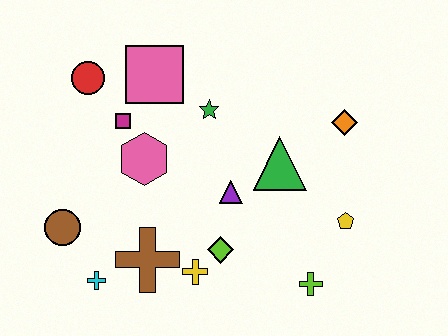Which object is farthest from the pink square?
The lime cross is farthest from the pink square.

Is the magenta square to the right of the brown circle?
Yes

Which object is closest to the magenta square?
The pink hexagon is closest to the magenta square.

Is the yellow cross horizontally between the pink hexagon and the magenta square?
No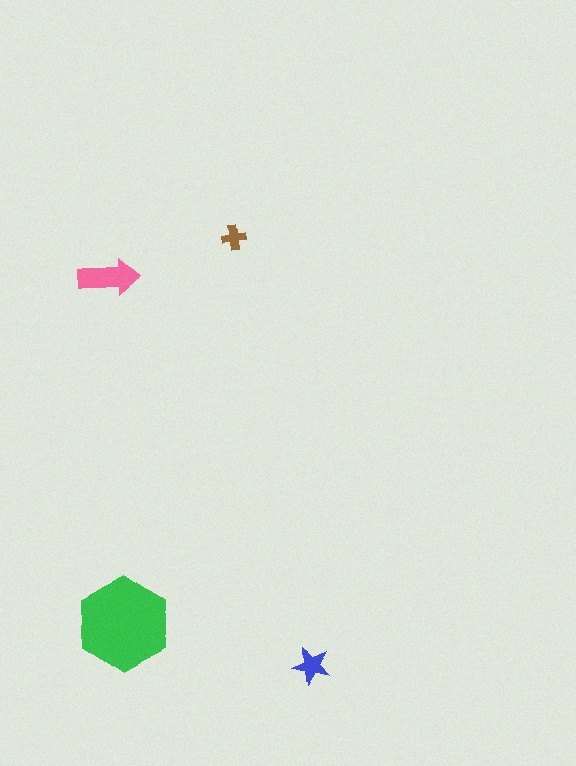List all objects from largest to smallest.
The green hexagon, the pink arrow, the blue star, the brown cross.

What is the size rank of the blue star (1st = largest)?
3rd.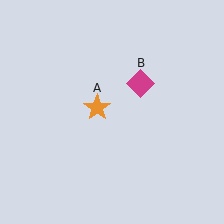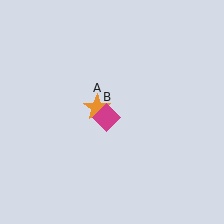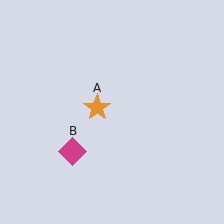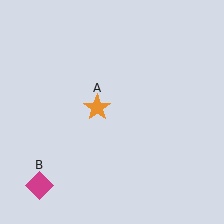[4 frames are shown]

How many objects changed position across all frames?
1 object changed position: magenta diamond (object B).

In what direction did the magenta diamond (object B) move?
The magenta diamond (object B) moved down and to the left.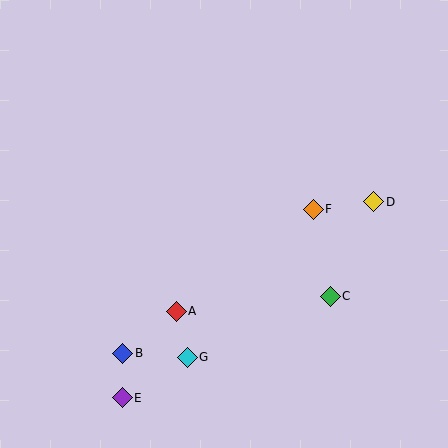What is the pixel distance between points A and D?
The distance between A and D is 226 pixels.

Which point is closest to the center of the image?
Point F at (313, 209) is closest to the center.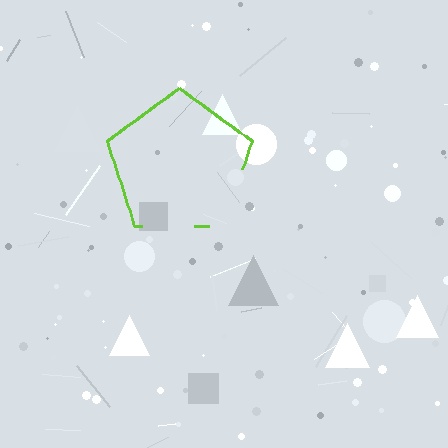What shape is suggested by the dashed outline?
The dashed outline suggests a pentagon.